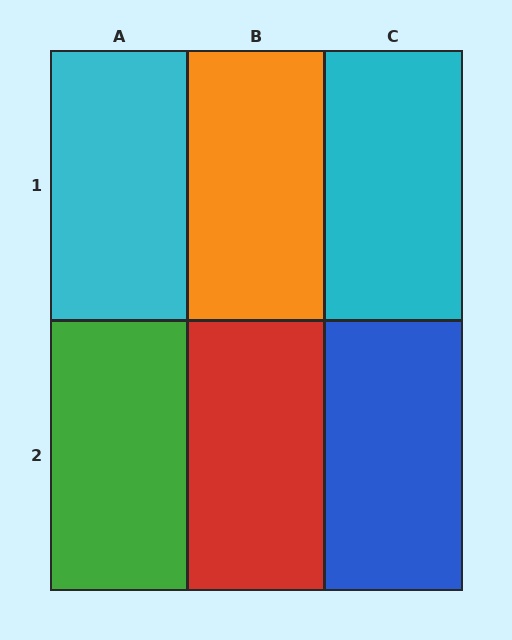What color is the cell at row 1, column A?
Cyan.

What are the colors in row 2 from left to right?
Green, red, blue.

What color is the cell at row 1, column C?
Cyan.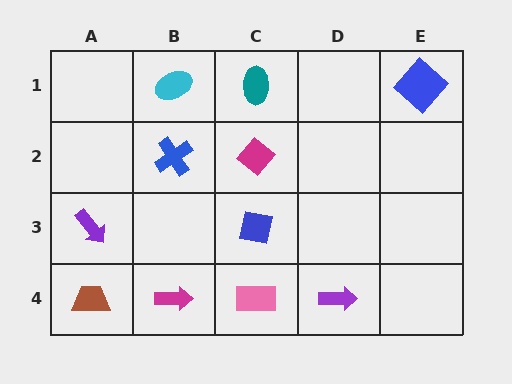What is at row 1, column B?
A cyan ellipse.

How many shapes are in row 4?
4 shapes.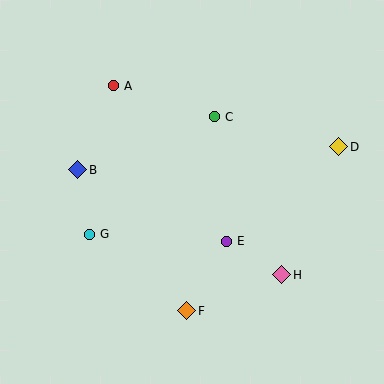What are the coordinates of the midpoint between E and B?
The midpoint between E and B is at (152, 206).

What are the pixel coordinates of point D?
Point D is at (339, 147).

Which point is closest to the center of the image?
Point E at (226, 241) is closest to the center.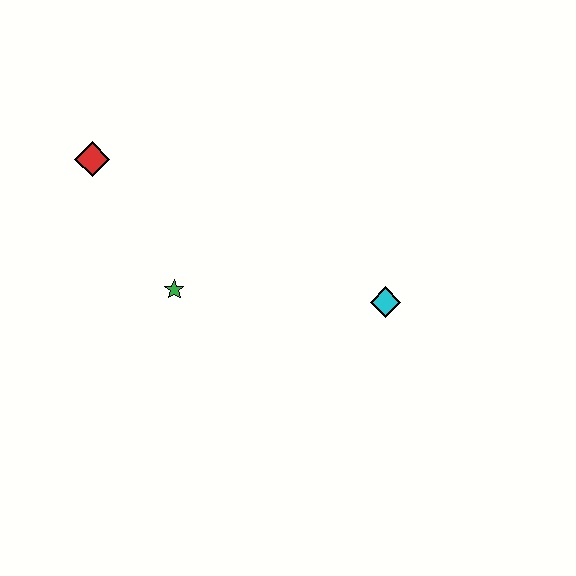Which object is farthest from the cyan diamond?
The red diamond is farthest from the cyan diamond.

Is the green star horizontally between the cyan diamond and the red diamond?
Yes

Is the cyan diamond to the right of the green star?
Yes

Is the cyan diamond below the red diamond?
Yes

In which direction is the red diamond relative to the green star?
The red diamond is above the green star.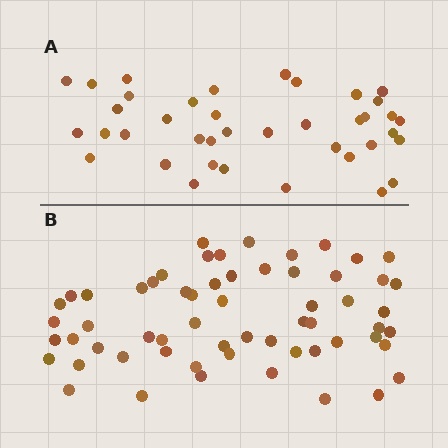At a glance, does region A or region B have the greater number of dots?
Region B (the bottom region) has more dots.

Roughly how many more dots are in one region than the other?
Region B has approximately 20 more dots than region A.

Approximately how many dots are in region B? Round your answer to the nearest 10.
About 60 dots.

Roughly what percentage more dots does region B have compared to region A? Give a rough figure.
About 55% more.